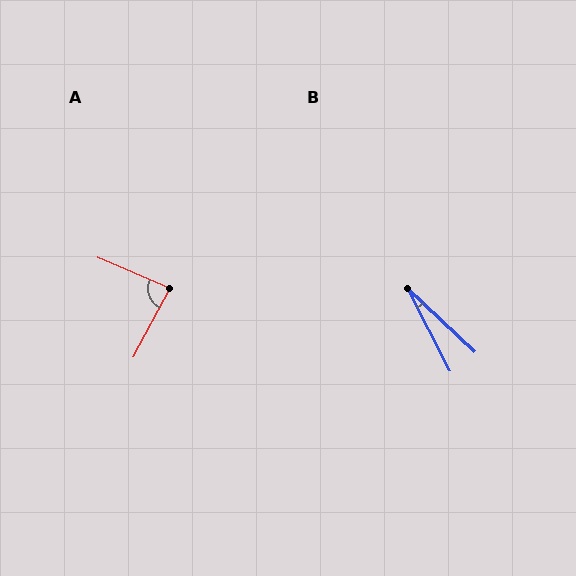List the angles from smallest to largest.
B (19°), A (85°).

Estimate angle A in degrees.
Approximately 85 degrees.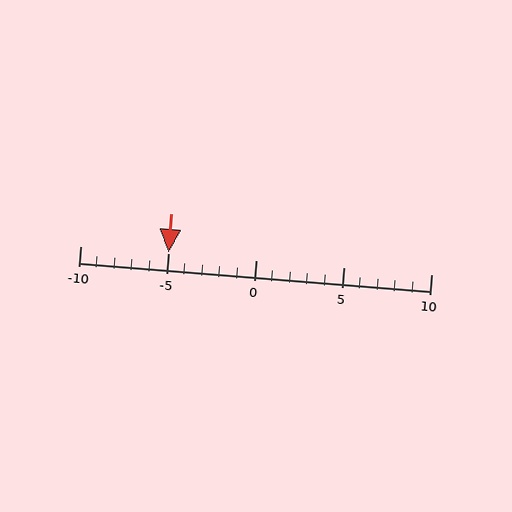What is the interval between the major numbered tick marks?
The major tick marks are spaced 5 units apart.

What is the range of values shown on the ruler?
The ruler shows values from -10 to 10.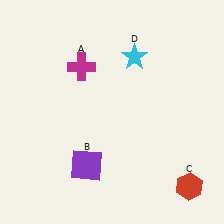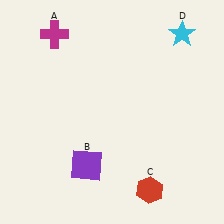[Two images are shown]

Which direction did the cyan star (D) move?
The cyan star (D) moved right.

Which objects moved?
The objects that moved are: the magenta cross (A), the red hexagon (C), the cyan star (D).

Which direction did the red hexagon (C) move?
The red hexagon (C) moved left.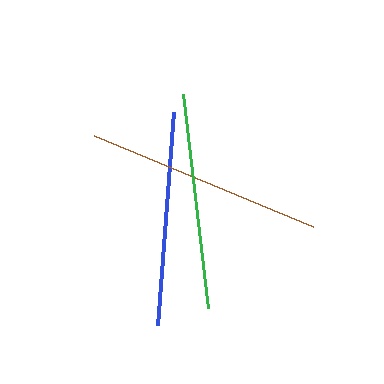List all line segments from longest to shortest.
From longest to shortest: brown, green, blue.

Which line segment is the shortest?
The blue line is the shortest at approximately 214 pixels.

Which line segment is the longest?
The brown line is the longest at approximately 237 pixels.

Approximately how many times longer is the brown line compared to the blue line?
The brown line is approximately 1.1 times the length of the blue line.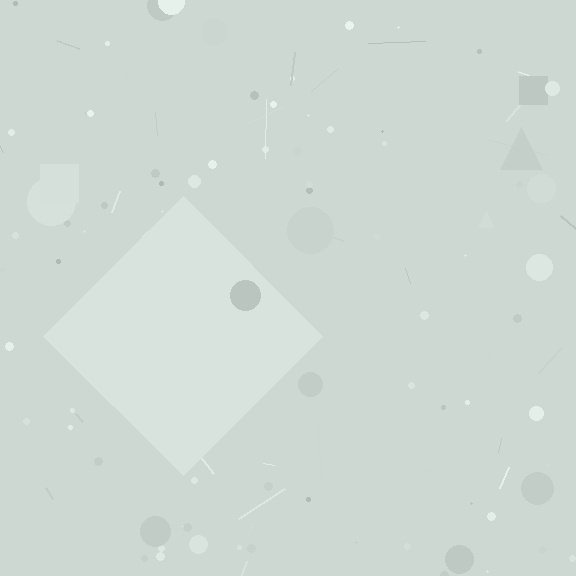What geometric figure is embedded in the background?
A diamond is embedded in the background.